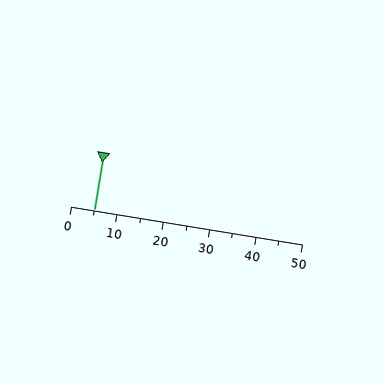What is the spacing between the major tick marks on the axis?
The major ticks are spaced 10 apart.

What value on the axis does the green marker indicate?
The marker indicates approximately 5.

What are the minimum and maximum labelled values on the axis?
The axis runs from 0 to 50.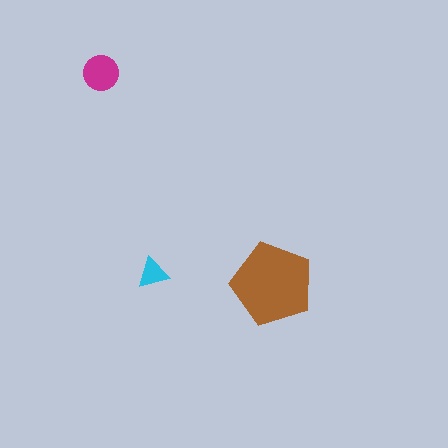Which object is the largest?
The brown pentagon.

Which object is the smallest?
The cyan triangle.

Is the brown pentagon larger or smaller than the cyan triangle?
Larger.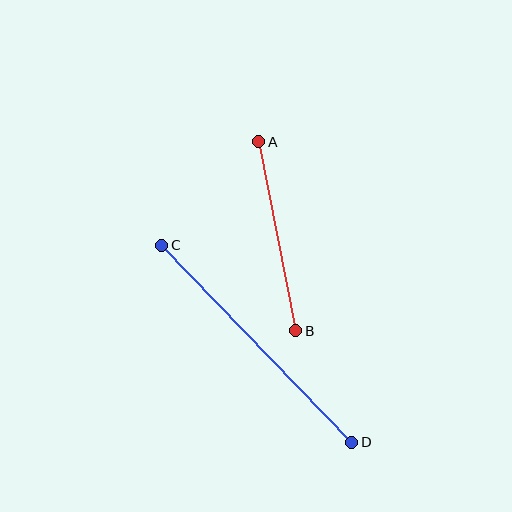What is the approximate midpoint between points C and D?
The midpoint is at approximately (257, 344) pixels.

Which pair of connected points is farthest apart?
Points C and D are farthest apart.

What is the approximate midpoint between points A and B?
The midpoint is at approximately (277, 236) pixels.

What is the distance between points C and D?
The distance is approximately 274 pixels.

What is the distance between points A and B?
The distance is approximately 192 pixels.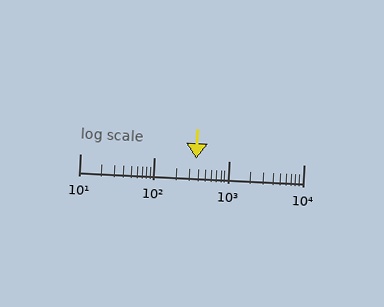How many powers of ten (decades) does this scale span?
The scale spans 3 decades, from 10 to 10000.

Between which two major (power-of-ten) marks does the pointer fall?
The pointer is between 100 and 1000.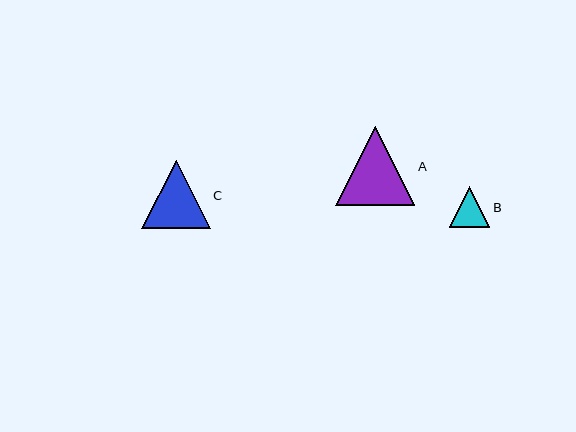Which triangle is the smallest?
Triangle B is the smallest with a size of approximately 40 pixels.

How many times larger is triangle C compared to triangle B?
Triangle C is approximately 1.7 times the size of triangle B.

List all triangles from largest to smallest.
From largest to smallest: A, C, B.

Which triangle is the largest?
Triangle A is the largest with a size of approximately 79 pixels.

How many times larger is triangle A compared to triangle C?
Triangle A is approximately 1.2 times the size of triangle C.